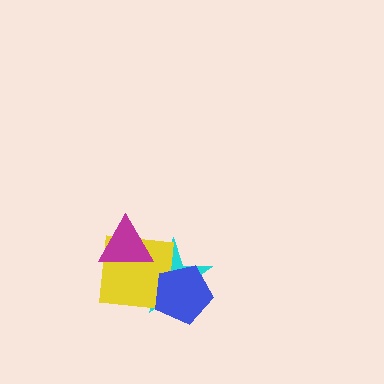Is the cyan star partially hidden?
Yes, it is partially covered by another shape.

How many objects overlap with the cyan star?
3 objects overlap with the cyan star.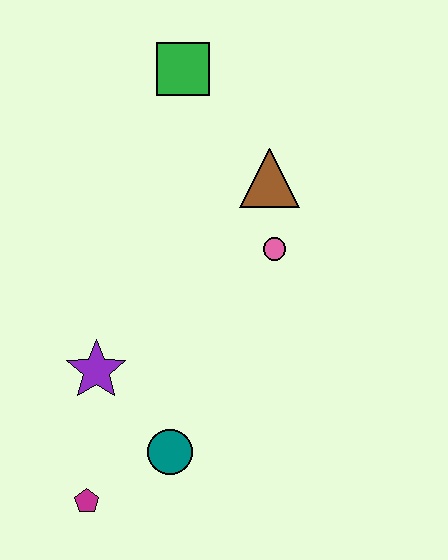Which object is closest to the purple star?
The teal circle is closest to the purple star.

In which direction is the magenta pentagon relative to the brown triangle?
The magenta pentagon is below the brown triangle.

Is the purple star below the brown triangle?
Yes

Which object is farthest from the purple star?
The green square is farthest from the purple star.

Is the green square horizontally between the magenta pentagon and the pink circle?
Yes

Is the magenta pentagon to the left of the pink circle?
Yes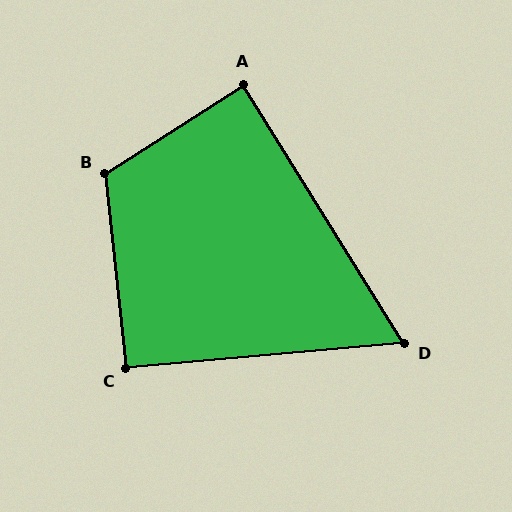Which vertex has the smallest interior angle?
D, at approximately 63 degrees.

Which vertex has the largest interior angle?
B, at approximately 117 degrees.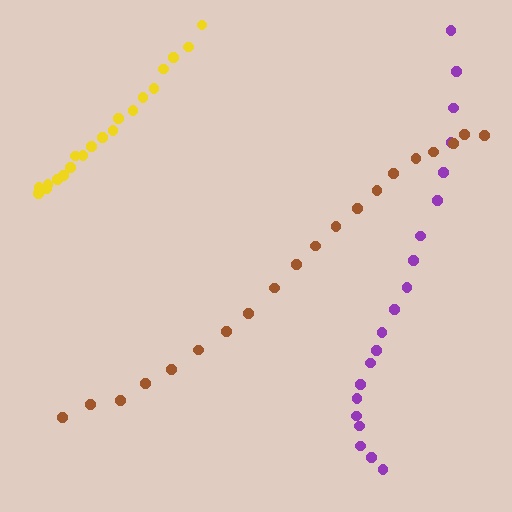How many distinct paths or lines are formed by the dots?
There are 3 distinct paths.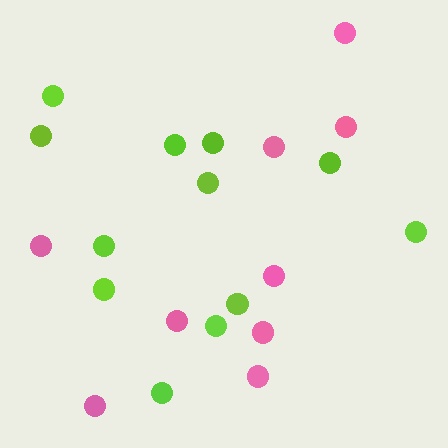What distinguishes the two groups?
There are 2 groups: one group of lime circles (12) and one group of pink circles (9).